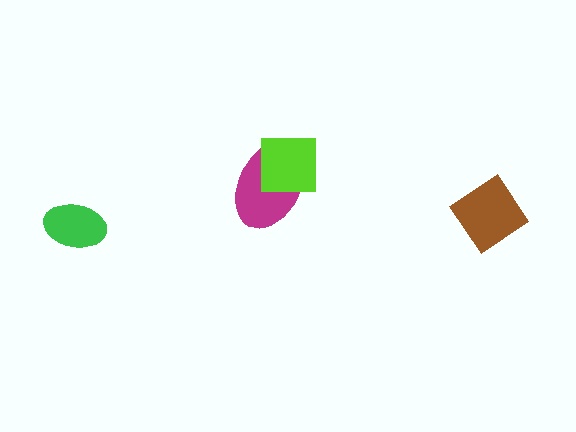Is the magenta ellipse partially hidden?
Yes, it is partially covered by another shape.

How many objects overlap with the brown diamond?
0 objects overlap with the brown diamond.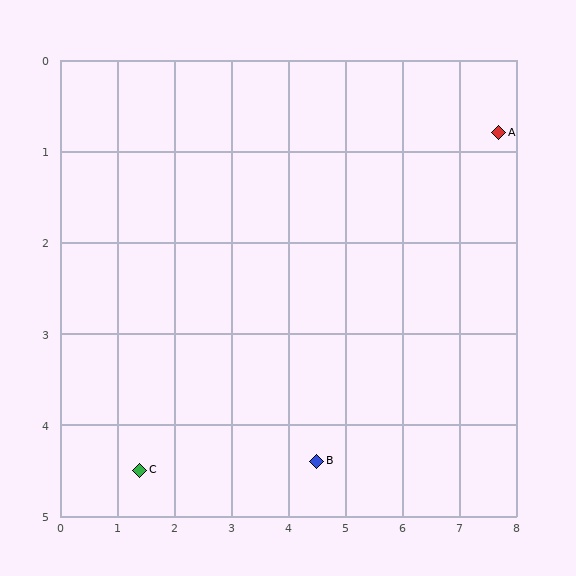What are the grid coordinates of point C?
Point C is at approximately (1.4, 4.5).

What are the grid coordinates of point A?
Point A is at approximately (7.7, 0.8).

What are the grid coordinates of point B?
Point B is at approximately (4.5, 4.4).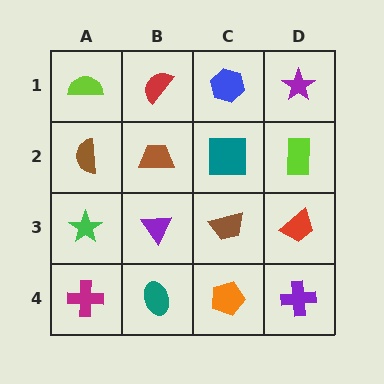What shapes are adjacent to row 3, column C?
A teal square (row 2, column C), an orange pentagon (row 4, column C), a purple triangle (row 3, column B), a red trapezoid (row 3, column D).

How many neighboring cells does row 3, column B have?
4.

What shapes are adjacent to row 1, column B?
A brown trapezoid (row 2, column B), a lime semicircle (row 1, column A), a blue hexagon (row 1, column C).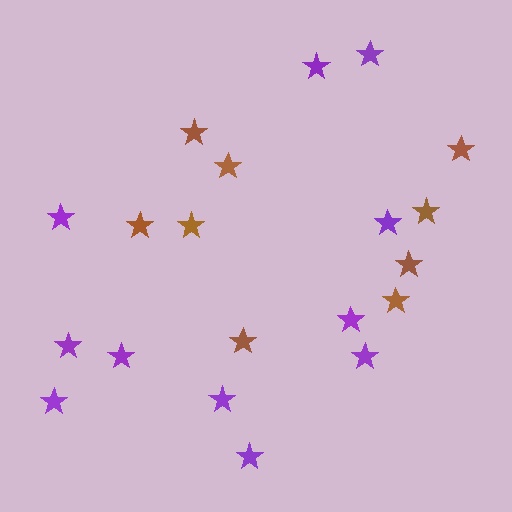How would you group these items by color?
There are 2 groups: one group of brown stars (9) and one group of purple stars (11).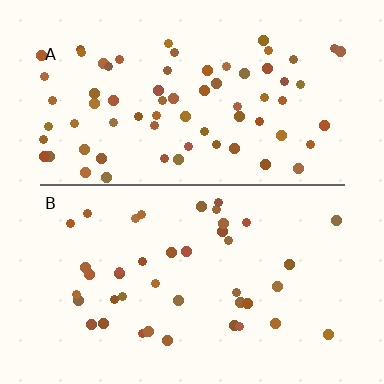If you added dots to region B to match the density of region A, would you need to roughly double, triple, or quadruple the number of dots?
Approximately double.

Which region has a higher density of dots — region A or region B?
A (the top).